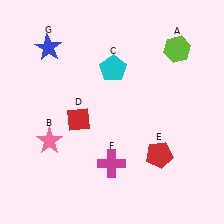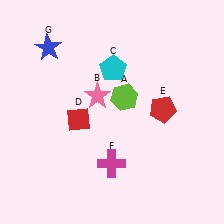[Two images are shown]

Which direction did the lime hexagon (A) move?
The lime hexagon (A) moved left.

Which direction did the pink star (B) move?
The pink star (B) moved right.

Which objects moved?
The objects that moved are: the lime hexagon (A), the pink star (B), the red pentagon (E).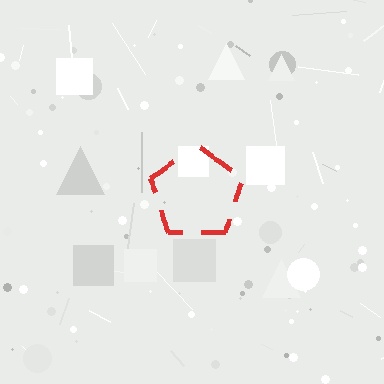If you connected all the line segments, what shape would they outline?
They would outline a pentagon.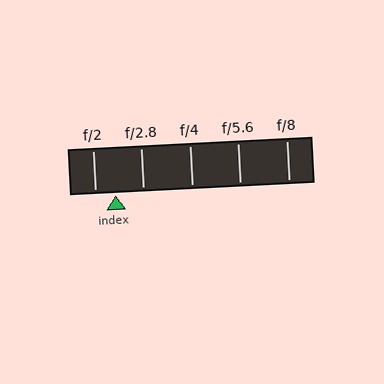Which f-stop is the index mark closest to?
The index mark is closest to f/2.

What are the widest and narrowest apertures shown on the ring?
The widest aperture shown is f/2 and the narrowest is f/8.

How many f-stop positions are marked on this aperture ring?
There are 5 f-stop positions marked.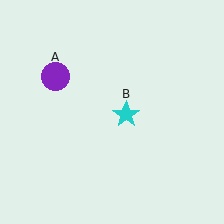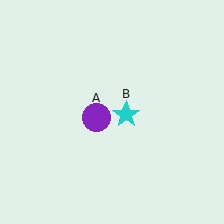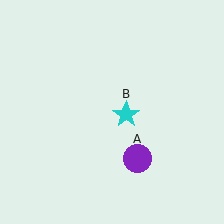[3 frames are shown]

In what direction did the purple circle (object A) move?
The purple circle (object A) moved down and to the right.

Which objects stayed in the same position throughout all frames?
Cyan star (object B) remained stationary.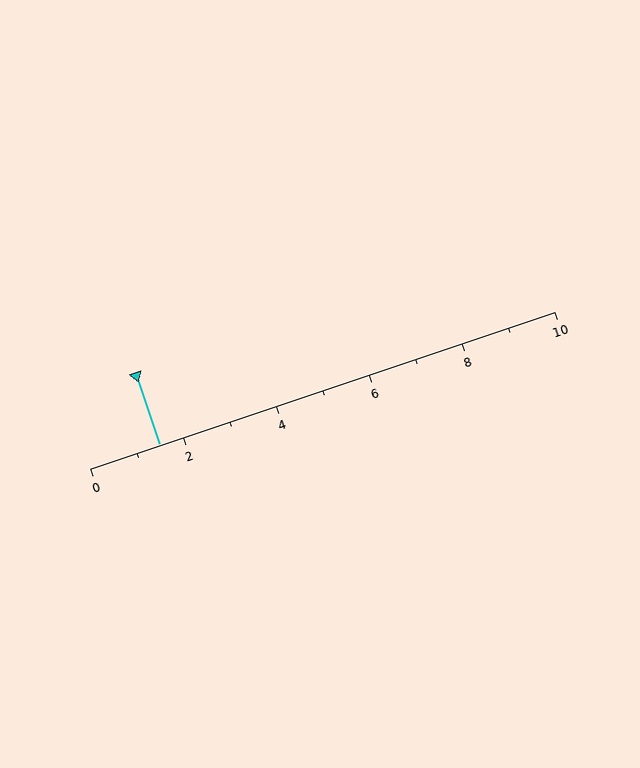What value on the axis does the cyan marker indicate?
The marker indicates approximately 1.5.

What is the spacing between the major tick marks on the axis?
The major ticks are spaced 2 apart.